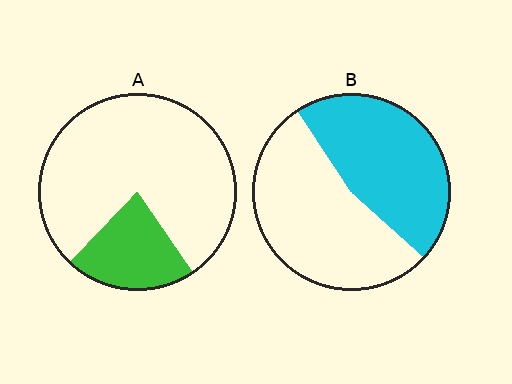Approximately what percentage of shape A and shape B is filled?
A is approximately 20% and B is approximately 45%.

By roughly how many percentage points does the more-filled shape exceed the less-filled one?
By roughly 25 percentage points (B over A).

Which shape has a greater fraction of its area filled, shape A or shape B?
Shape B.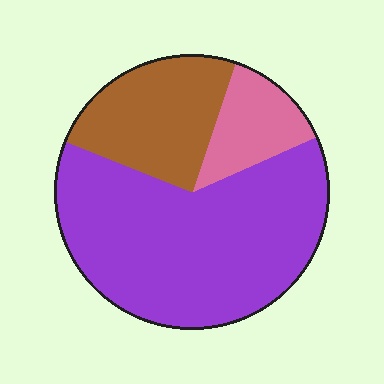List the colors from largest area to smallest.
From largest to smallest: purple, brown, pink.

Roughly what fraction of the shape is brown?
Brown takes up about one quarter (1/4) of the shape.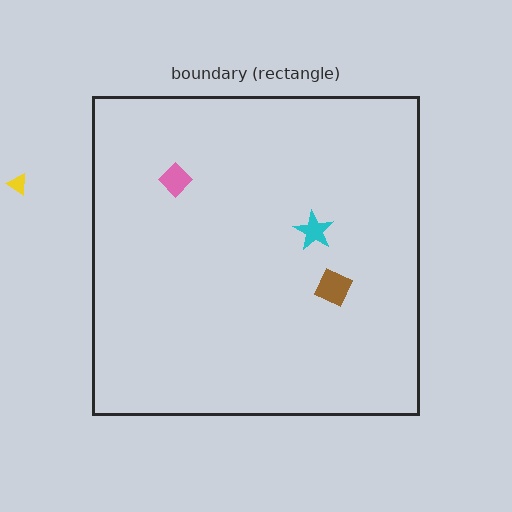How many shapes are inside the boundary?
3 inside, 1 outside.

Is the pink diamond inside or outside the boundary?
Inside.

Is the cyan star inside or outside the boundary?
Inside.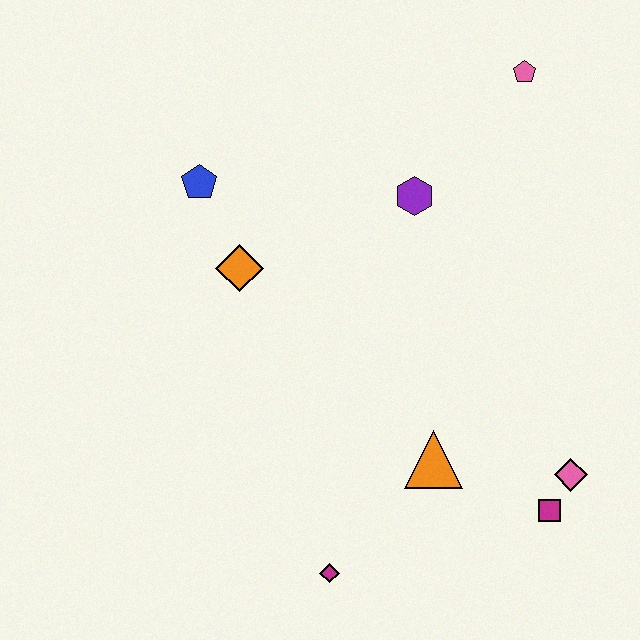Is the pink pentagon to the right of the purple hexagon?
Yes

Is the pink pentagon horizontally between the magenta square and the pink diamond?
No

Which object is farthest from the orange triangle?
The pink pentagon is farthest from the orange triangle.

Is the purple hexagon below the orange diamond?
No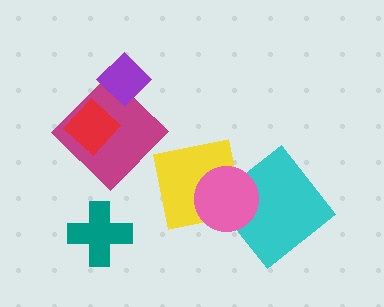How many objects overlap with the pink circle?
2 objects overlap with the pink circle.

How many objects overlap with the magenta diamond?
2 objects overlap with the magenta diamond.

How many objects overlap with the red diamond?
1 object overlaps with the red diamond.